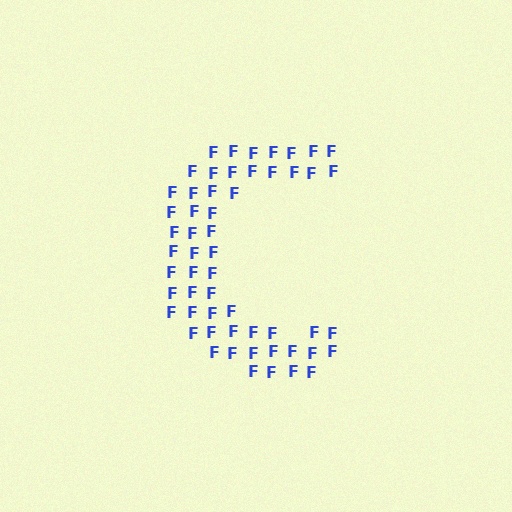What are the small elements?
The small elements are letter F's.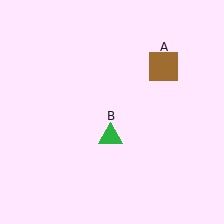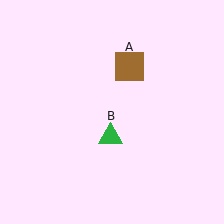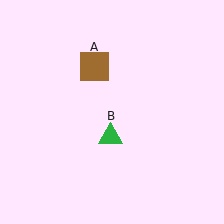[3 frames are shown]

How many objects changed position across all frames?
1 object changed position: brown square (object A).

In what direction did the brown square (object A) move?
The brown square (object A) moved left.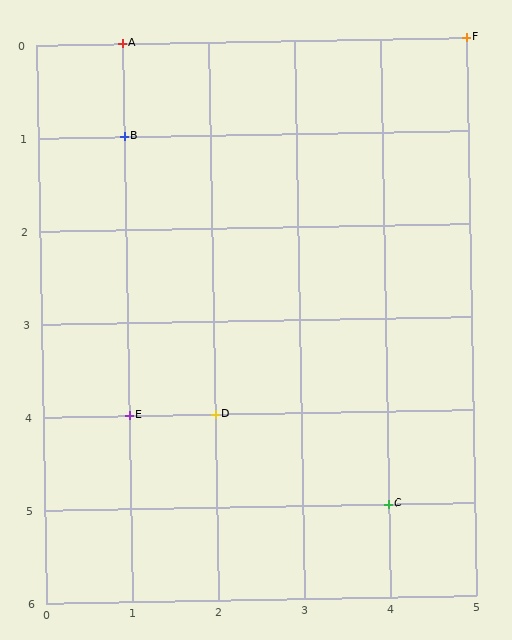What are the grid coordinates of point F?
Point F is at grid coordinates (5, 0).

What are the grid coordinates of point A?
Point A is at grid coordinates (1, 0).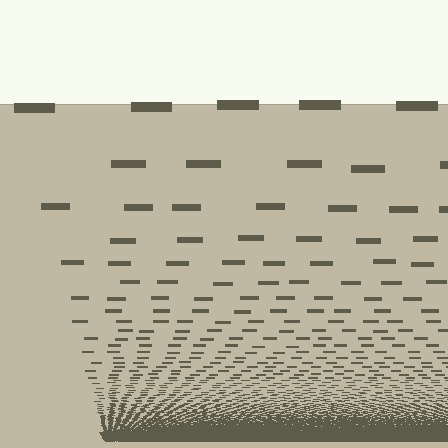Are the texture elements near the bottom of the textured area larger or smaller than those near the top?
Smaller. The gradient is inverted — elements near the bottom are smaller and denser.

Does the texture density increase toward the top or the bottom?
Density increases toward the bottom.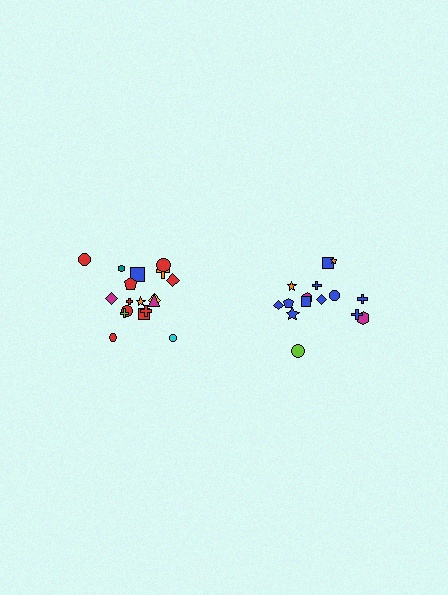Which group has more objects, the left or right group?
The left group.